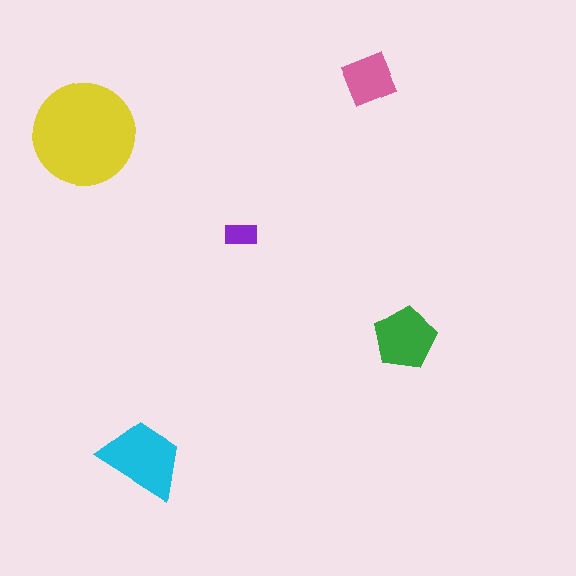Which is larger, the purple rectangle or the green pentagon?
The green pentagon.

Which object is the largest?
The yellow circle.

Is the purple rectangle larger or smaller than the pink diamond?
Smaller.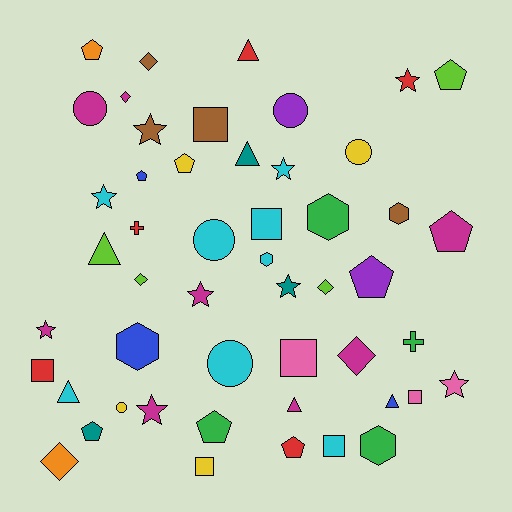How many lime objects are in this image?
There are 4 lime objects.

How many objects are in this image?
There are 50 objects.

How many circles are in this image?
There are 6 circles.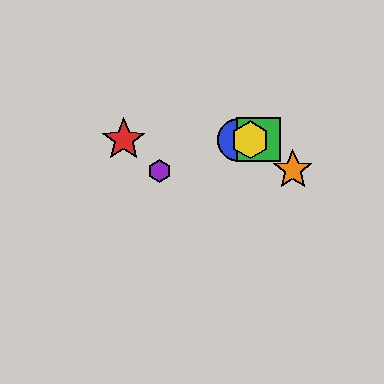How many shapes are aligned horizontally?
4 shapes (the red star, the blue circle, the green square, the yellow hexagon) are aligned horizontally.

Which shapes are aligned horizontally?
The red star, the blue circle, the green square, the yellow hexagon are aligned horizontally.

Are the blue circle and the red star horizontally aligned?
Yes, both are at y≈140.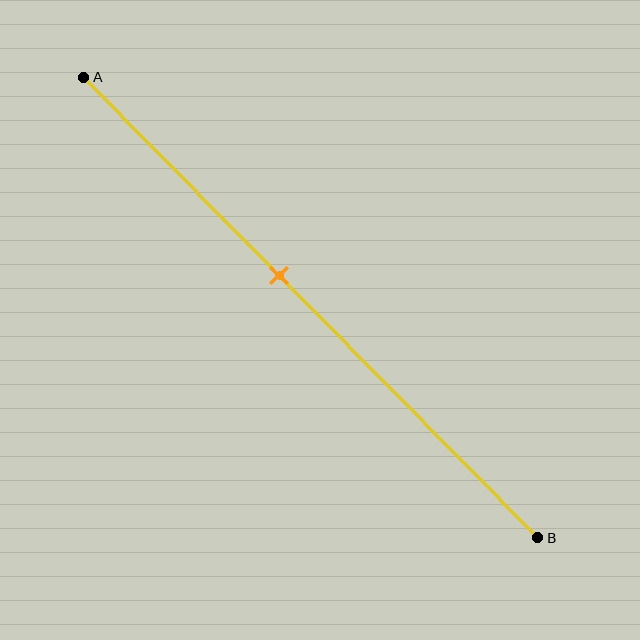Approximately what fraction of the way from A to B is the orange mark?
The orange mark is approximately 45% of the way from A to B.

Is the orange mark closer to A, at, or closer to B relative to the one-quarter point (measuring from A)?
The orange mark is closer to point B than the one-quarter point of segment AB.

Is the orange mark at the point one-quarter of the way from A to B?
No, the mark is at about 45% from A, not at the 25% one-quarter point.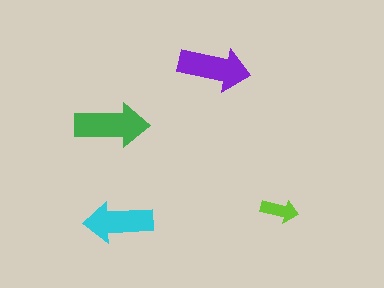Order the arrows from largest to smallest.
the green one, the purple one, the cyan one, the lime one.